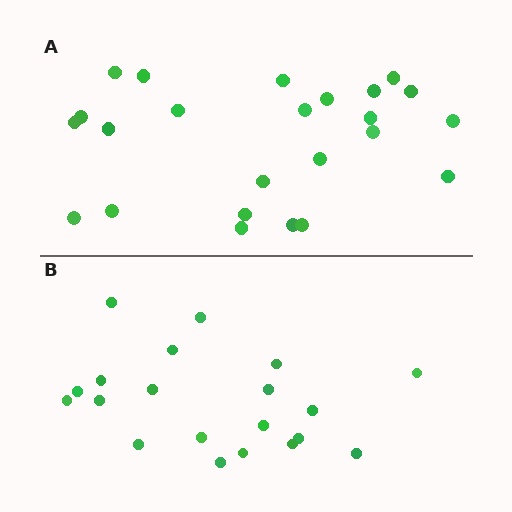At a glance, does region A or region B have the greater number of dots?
Region A (the top region) has more dots.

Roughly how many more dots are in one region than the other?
Region A has about 4 more dots than region B.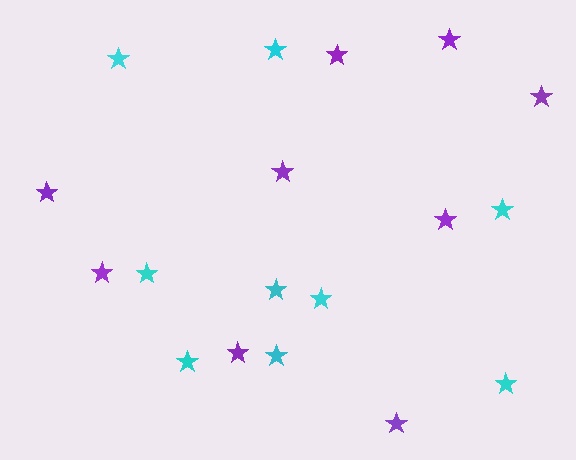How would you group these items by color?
There are 2 groups: one group of cyan stars (9) and one group of purple stars (9).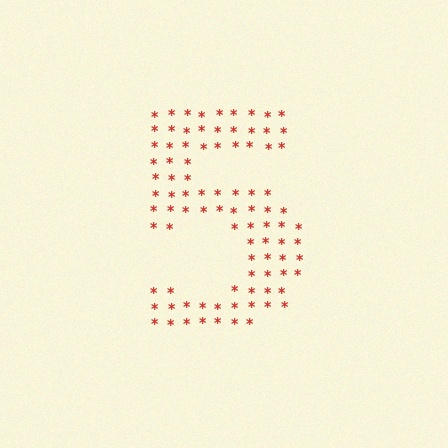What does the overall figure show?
The overall figure shows the digit 5.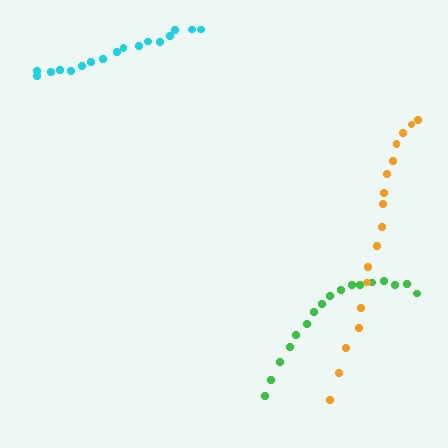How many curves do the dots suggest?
There are 3 distinct paths.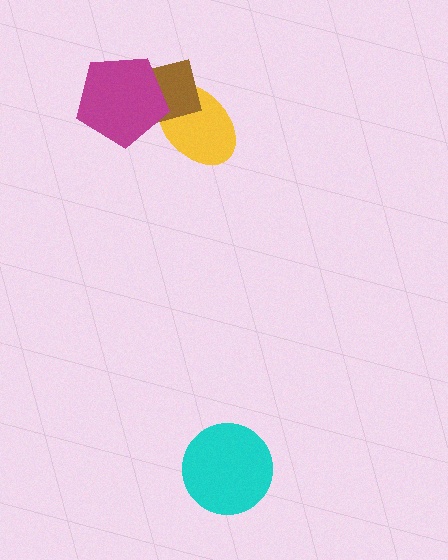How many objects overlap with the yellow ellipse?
2 objects overlap with the yellow ellipse.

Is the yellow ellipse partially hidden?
Yes, it is partially covered by another shape.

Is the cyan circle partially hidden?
No, no other shape covers it.